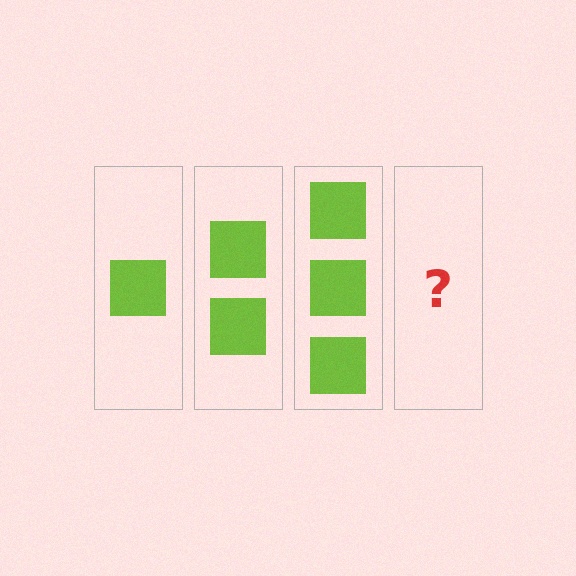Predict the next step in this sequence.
The next step is 4 squares.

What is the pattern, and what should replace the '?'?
The pattern is that each step adds one more square. The '?' should be 4 squares.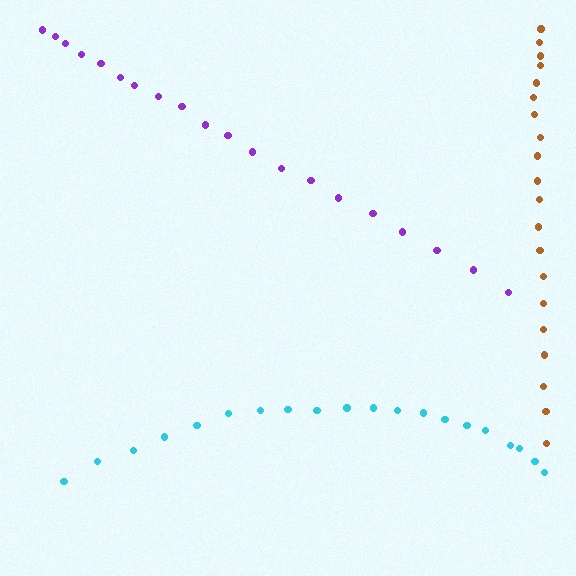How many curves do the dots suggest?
There are 3 distinct paths.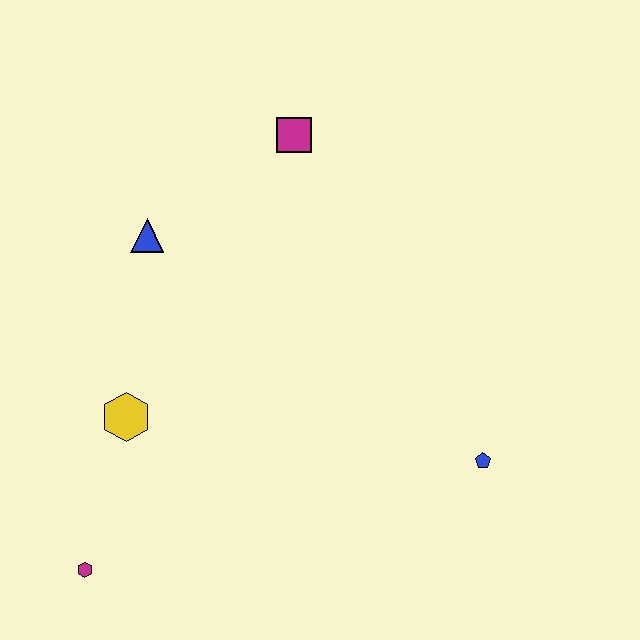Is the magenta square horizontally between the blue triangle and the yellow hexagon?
No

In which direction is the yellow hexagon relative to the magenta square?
The yellow hexagon is below the magenta square.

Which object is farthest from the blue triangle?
The blue pentagon is farthest from the blue triangle.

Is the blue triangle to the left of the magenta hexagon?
No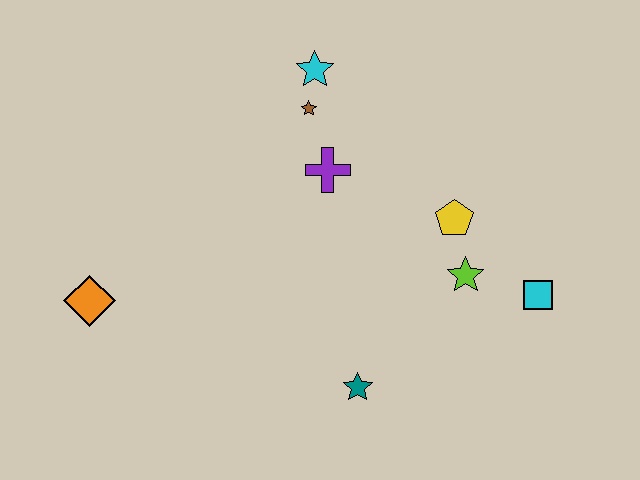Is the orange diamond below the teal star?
No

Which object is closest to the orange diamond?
The purple cross is closest to the orange diamond.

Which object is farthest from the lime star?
The orange diamond is farthest from the lime star.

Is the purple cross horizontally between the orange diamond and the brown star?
No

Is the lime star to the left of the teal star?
No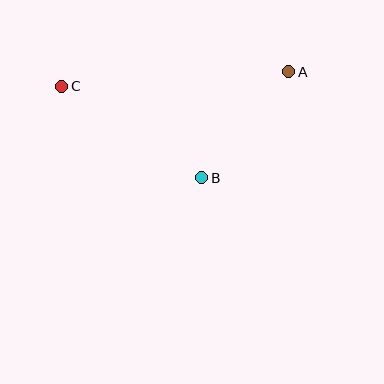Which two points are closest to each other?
Points A and B are closest to each other.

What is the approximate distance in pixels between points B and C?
The distance between B and C is approximately 168 pixels.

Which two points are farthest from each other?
Points A and C are farthest from each other.